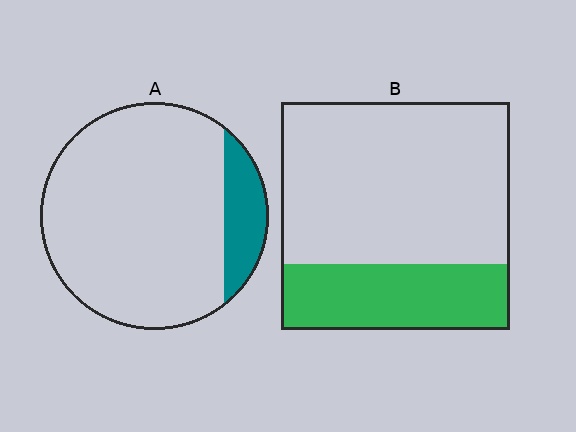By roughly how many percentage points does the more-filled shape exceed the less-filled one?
By roughly 15 percentage points (B over A).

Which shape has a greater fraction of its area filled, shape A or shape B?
Shape B.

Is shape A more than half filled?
No.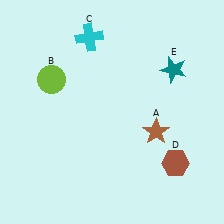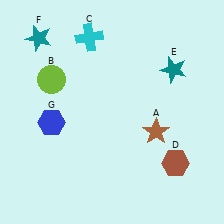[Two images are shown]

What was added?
A teal star (F), a blue hexagon (G) were added in Image 2.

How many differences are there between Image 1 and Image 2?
There are 2 differences between the two images.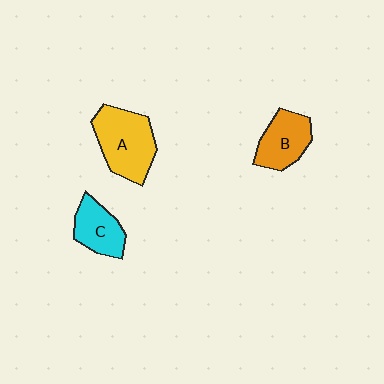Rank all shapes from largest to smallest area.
From largest to smallest: A (yellow), B (orange), C (cyan).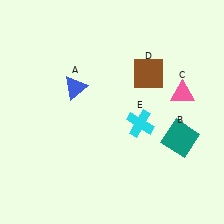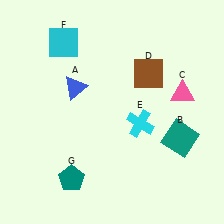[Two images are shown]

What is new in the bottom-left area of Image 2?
A teal pentagon (G) was added in the bottom-left area of Image 2.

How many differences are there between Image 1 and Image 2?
There are 2 differences between the two images.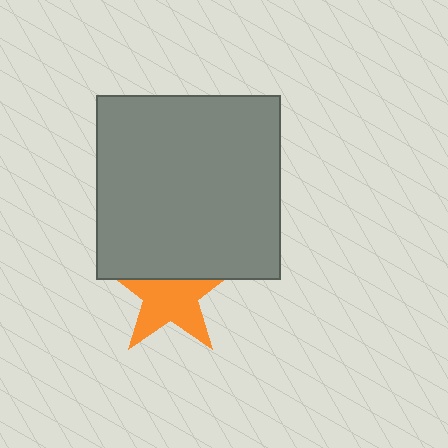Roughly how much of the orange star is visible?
Most of it is visible (roughly 65%).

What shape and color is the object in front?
The object in front is a gray square.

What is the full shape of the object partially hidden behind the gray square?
The partially hidden object is an orange star.